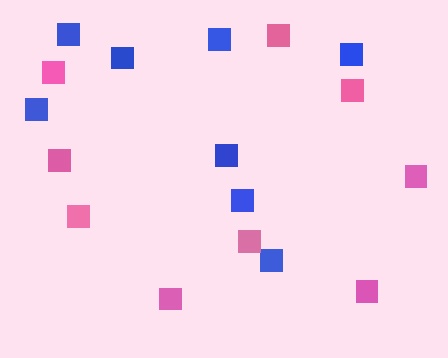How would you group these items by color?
There are 2 groups: one group of blue squares (8) and one group of pink squares (9).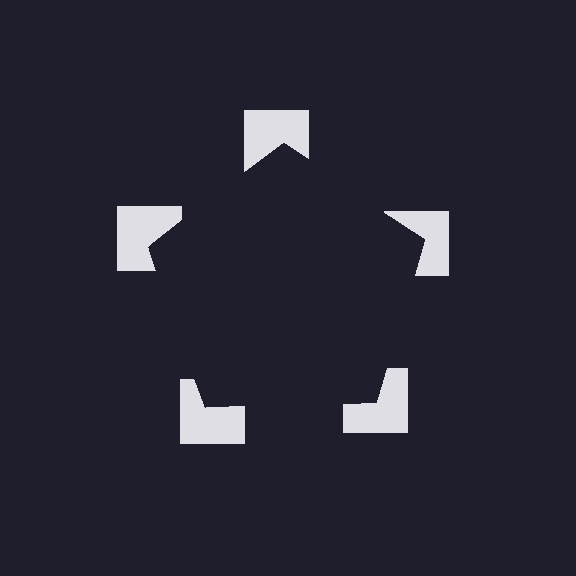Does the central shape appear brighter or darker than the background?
It typically appears slightly darker than the background, even though no actual brightness change is drawn.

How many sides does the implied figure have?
5 sides.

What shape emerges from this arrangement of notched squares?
An illusory pentagon — its edges are inferred from the aligned wedge cuts in the notched squares, not physically drawn.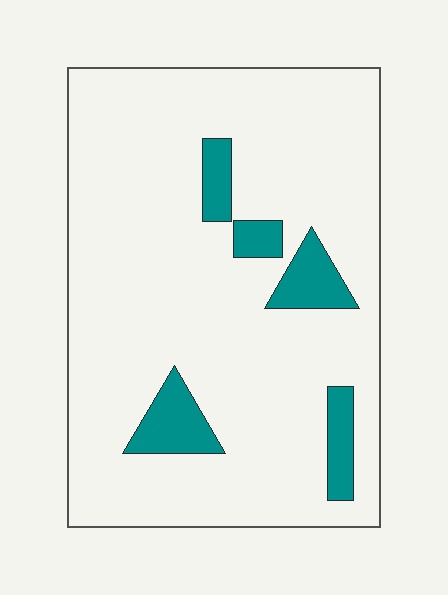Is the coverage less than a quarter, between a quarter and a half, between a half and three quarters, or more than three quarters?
Less than a quarter.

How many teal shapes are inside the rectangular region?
5.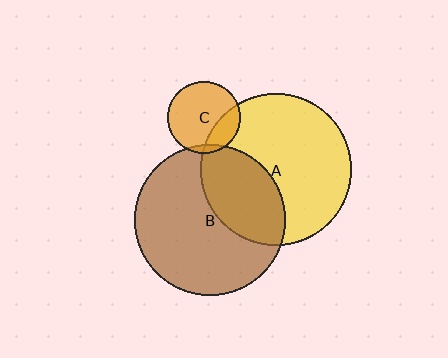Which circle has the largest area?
Circle B (brown).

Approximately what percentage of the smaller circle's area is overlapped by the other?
Approximately 5%.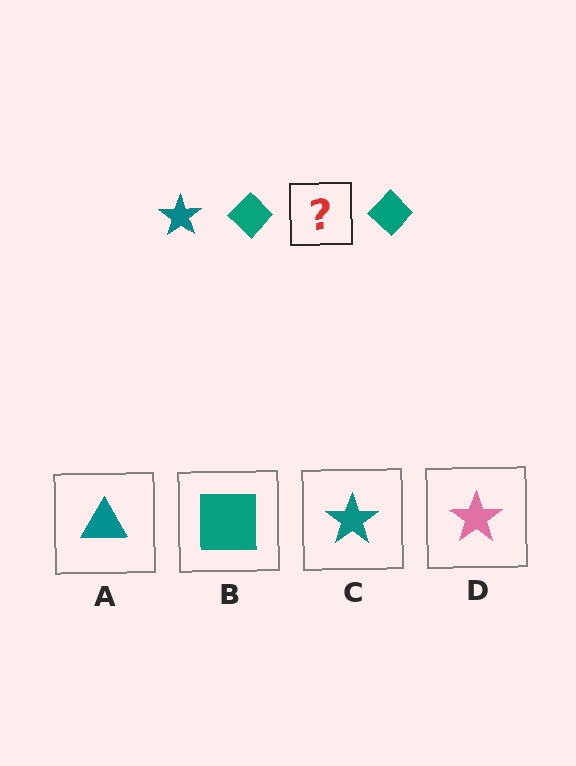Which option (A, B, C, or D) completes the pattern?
C.